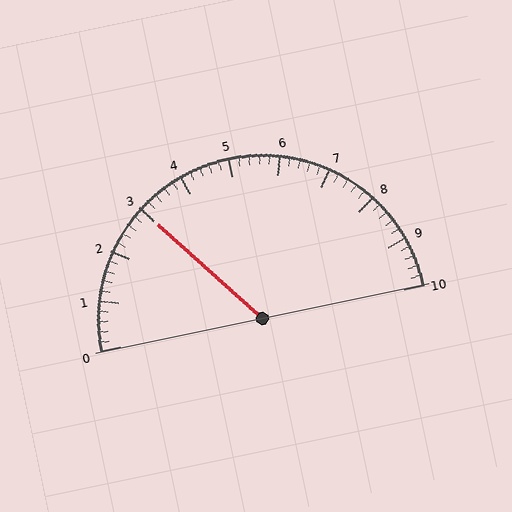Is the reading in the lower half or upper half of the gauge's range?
The reading is in the lower half of the range (0 to 10).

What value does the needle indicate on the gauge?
The needle indicates approximately 3.0.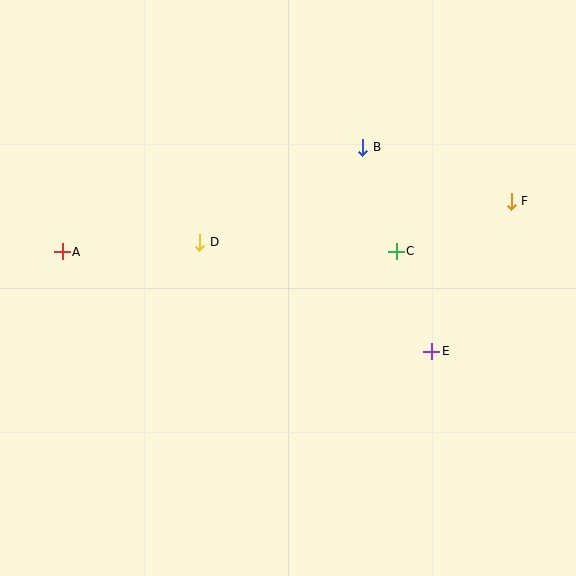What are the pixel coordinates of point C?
Point C is at (396, 251).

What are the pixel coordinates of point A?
Point A is at (62, 252).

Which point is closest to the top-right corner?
Point F is closest to the top-right corner.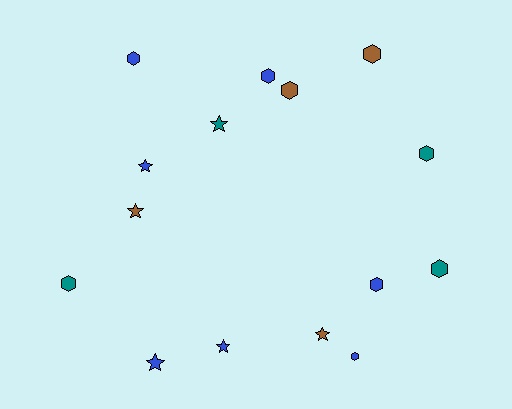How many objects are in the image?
There are 15 objects.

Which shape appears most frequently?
Hexagon, with 9 objects.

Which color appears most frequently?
Blue, with 7 objects.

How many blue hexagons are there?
There are 4 blue hexagons.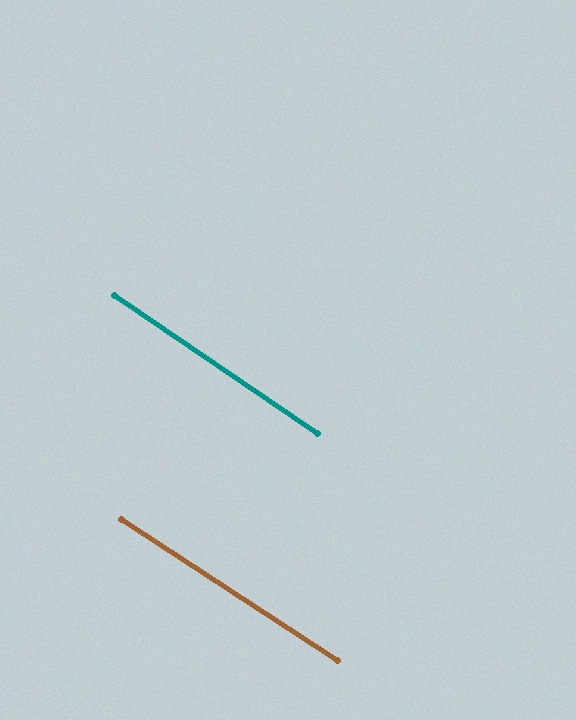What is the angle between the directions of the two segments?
Approximately 1 degree.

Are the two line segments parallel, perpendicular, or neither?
Parallel — their directions differ by only 1.2°.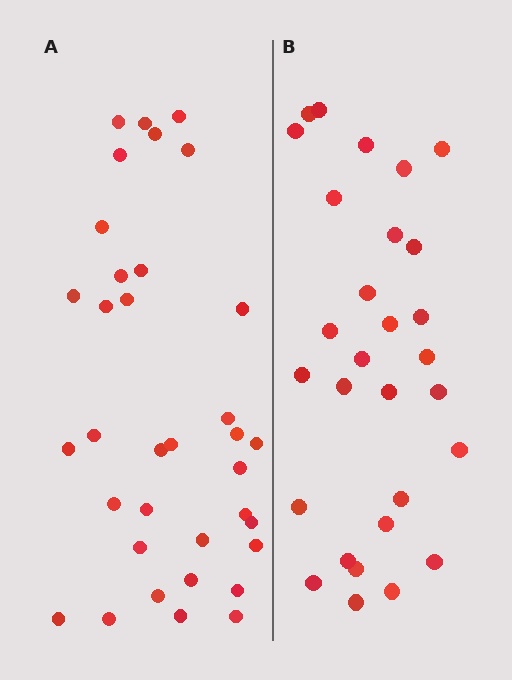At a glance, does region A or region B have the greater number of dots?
Region A (the left region) has more dots.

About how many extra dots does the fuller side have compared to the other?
Region A has about 6 more dots than region B.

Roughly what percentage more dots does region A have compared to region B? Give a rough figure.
About 20% more.